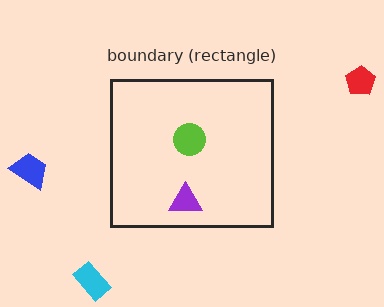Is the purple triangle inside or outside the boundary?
Inside.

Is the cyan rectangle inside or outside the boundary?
Outside.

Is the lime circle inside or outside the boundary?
Inside.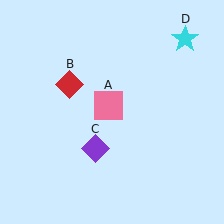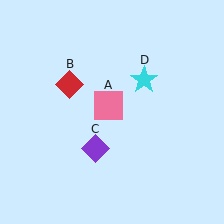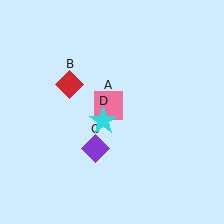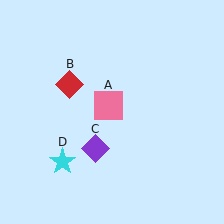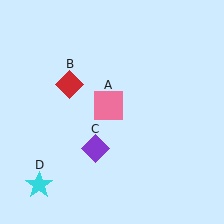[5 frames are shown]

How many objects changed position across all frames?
1 object changed position: cyan star (object D).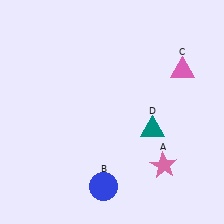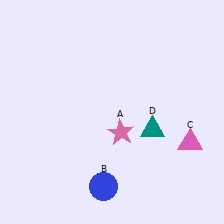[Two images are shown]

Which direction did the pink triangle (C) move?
The pink triangle (C) moved down.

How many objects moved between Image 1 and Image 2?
2 objects moved between the two images.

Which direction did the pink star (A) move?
The pink star (A) moved left.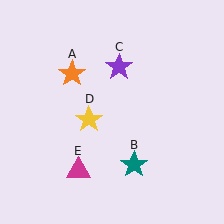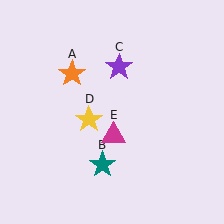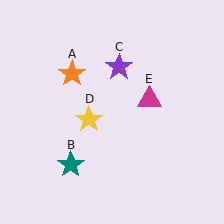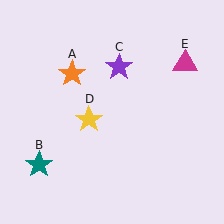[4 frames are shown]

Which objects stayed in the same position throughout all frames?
Orange star (object A) and purple star (object C) and yellow star (object D) remained stationary.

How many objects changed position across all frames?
2 objects changed position: teal star (object B), magenta triangle (object E).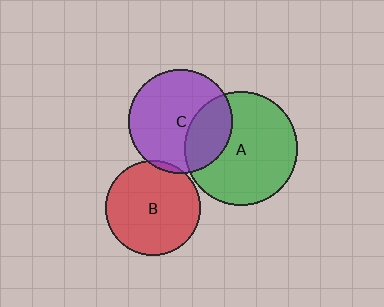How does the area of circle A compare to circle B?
Approximately 1.4 times.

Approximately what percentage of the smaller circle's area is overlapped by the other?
Approximately 5%.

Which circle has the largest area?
Circle A (green).